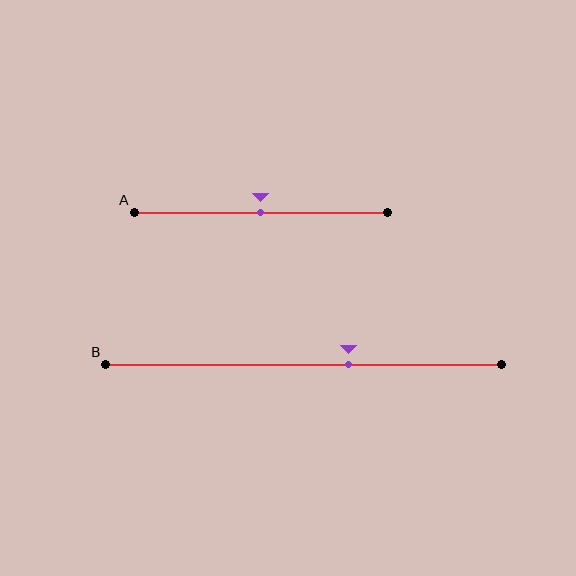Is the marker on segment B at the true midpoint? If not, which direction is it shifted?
No, the marker on segment B is shifted to the right by about 11% of the segment length.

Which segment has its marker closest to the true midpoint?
Segment A has its marker closest to the true midpoint.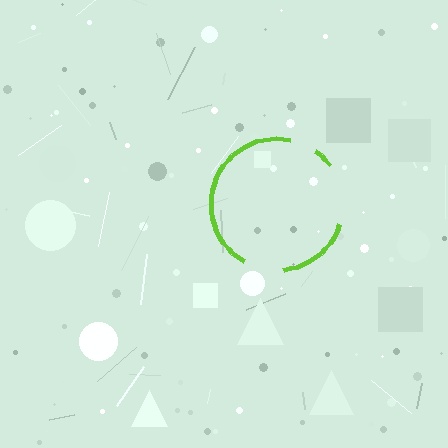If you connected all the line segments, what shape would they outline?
They would outline a circle.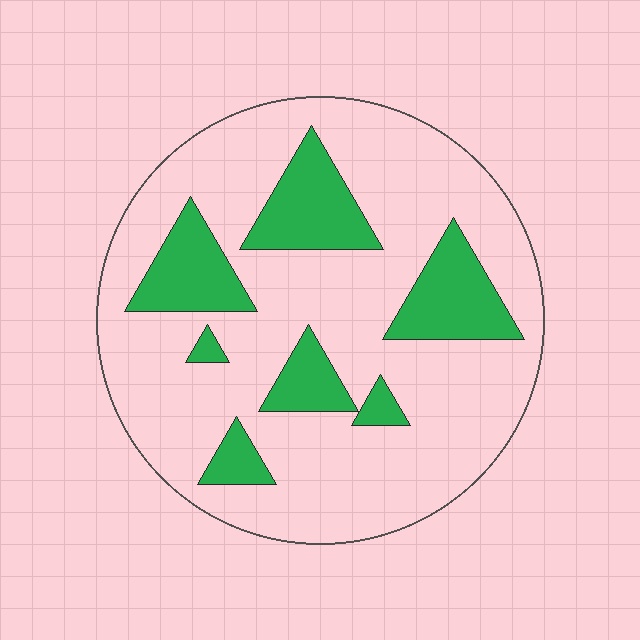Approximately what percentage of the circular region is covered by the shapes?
Approximately 20%.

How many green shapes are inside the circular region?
7.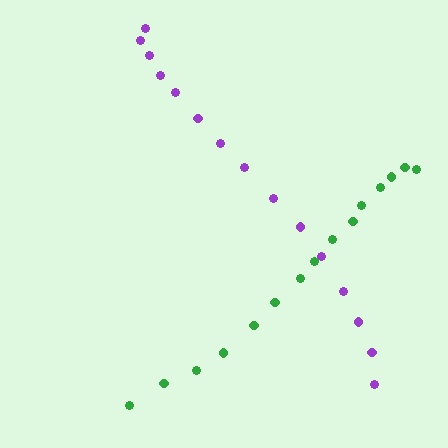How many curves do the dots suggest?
There are 2 distinct paths.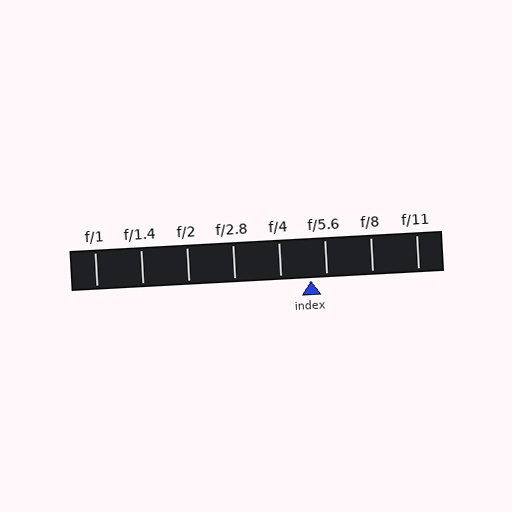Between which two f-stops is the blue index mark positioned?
The index mark is between f/4 and f/5.6.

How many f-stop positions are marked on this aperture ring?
There are 8 f-stop positions marked.